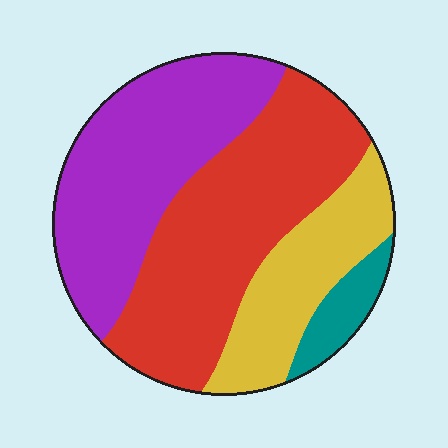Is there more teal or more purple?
Purple.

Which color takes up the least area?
Teal, at roughly 5%.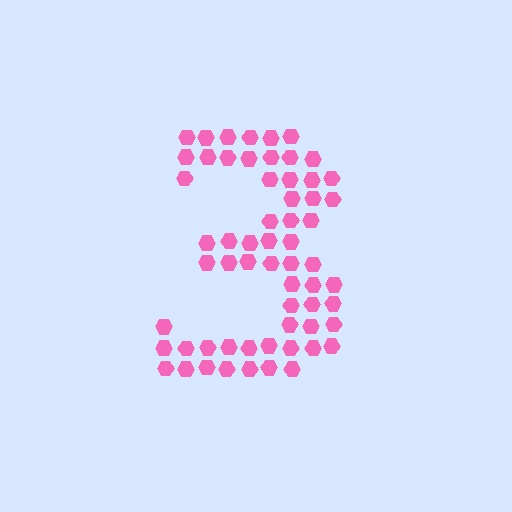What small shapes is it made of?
It is made of small hexagons.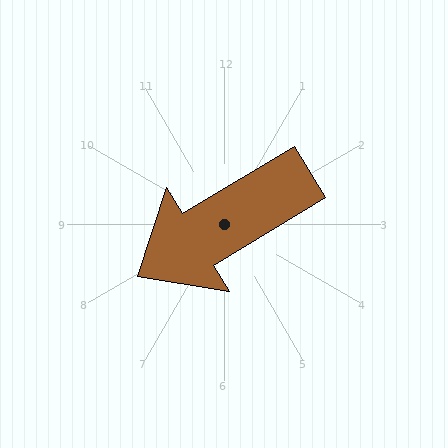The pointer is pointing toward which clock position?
Roughly 8 o'clock.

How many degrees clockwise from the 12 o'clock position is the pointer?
Approximately 239 degrees.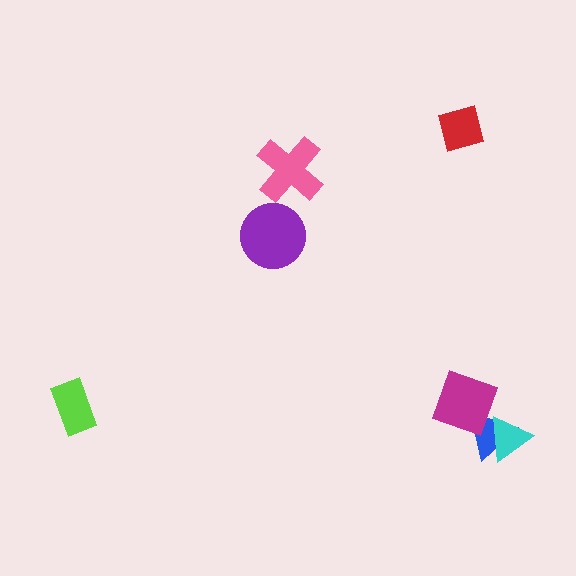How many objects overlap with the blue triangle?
2 objects overlap with the blue triangle.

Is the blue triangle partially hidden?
Yes, it is partially covered by another shape.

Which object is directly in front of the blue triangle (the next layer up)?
The cyan triangle is directly in front of the blue triangle.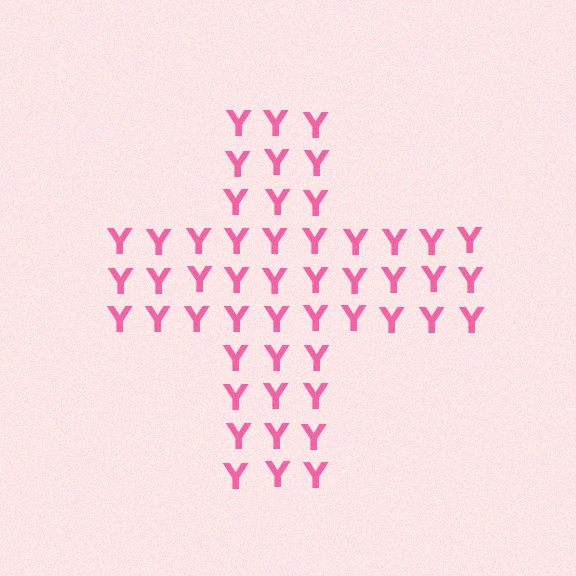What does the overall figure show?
The overall figure shows a cross.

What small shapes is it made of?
It is made of small letter Y's.